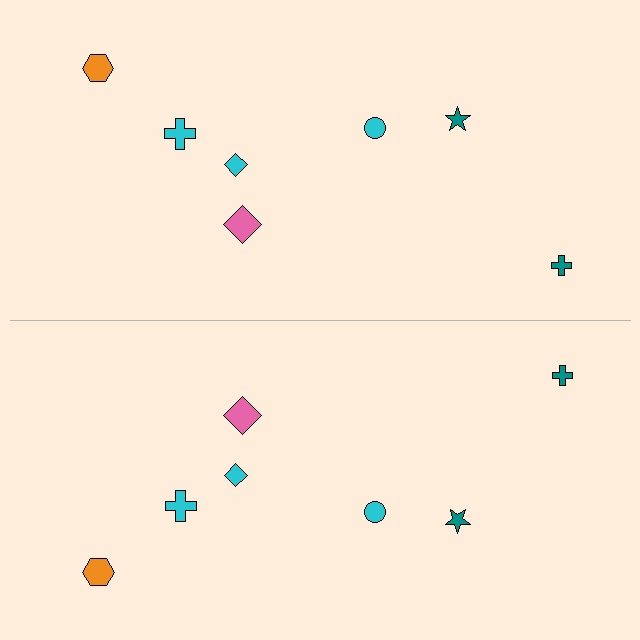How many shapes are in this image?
There are 14 shapes in this image.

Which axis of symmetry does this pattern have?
The pattern has a horizontal axis of symmetry running through the center of the image.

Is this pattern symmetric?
Yes, this pattern has bilateral (reflection) symmetry.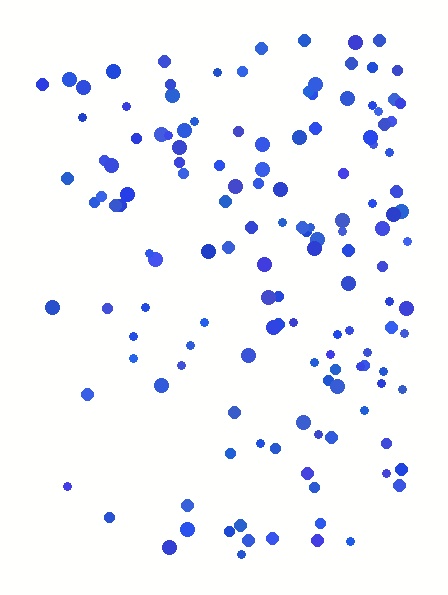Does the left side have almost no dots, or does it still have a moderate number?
Still a moderate number, just noticeably fewer than the right.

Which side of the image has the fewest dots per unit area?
The left.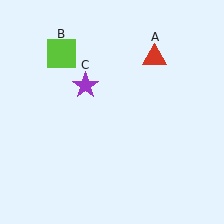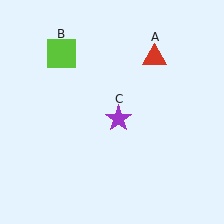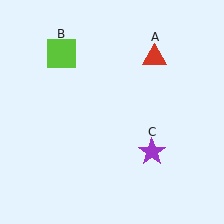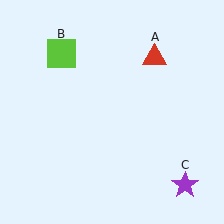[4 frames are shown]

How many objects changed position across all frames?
1 object changed position: purple star (object C).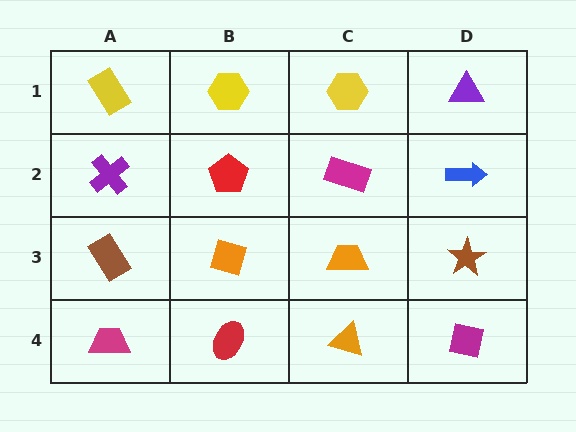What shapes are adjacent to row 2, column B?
A yellow hexagon (row 1, column B), an orange diamond (row 3, column B), a purple cross (row 2, column A), a magenta rectangle (row 2, column C).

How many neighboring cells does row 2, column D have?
3.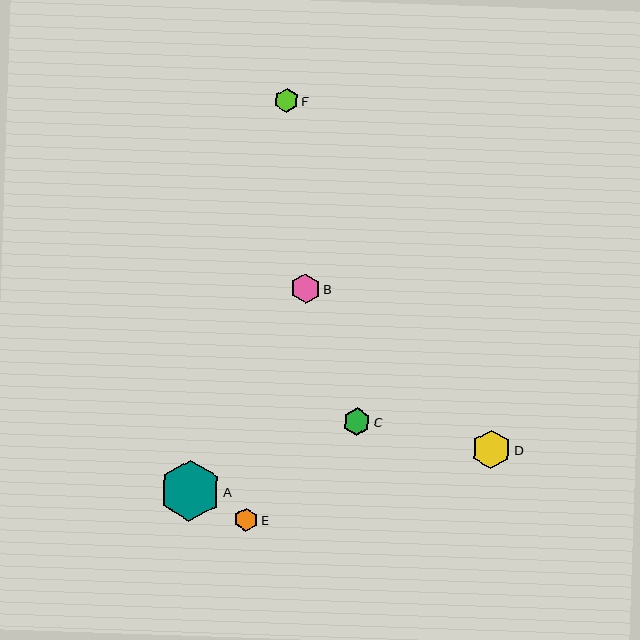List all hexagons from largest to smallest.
From largest to smallest: A, D, B, C, F, E.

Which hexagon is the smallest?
Hexagon E is the smallest with a size of approximately 24 pixels.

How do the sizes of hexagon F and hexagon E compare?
Hexagon F and hexagon E are approximately the same size.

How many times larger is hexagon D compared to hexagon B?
Hexagon D is approximately 1.3 times the size of hexagon B.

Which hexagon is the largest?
Hexagon A is the largest with a size of approximately 61 pixels.